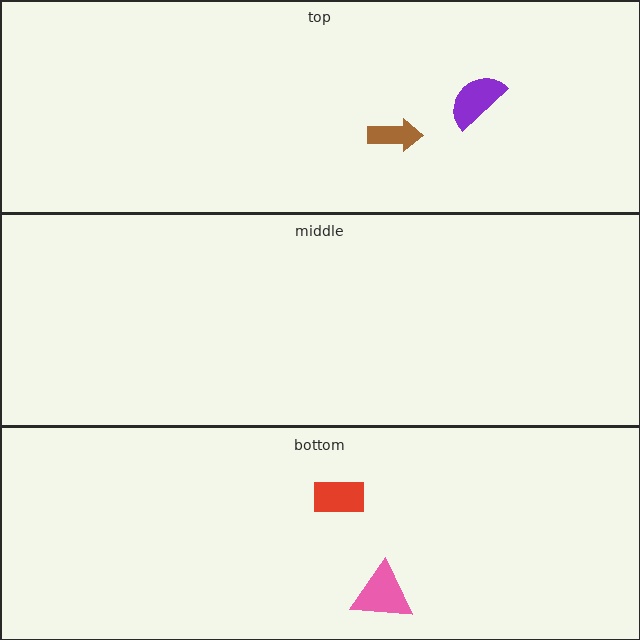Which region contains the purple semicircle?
The top region.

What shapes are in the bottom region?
The pink triangle, the red rectangle.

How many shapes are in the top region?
2.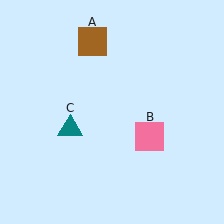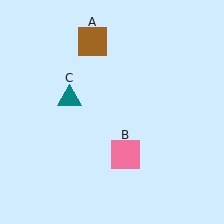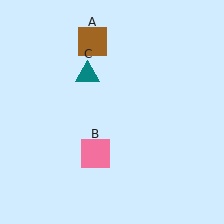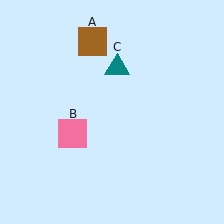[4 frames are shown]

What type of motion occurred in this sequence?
The pink square (object B), teal triangle (object C) rotated clockwise around the center of the scene.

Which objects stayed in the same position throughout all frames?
Brown square (object A) remained stationary.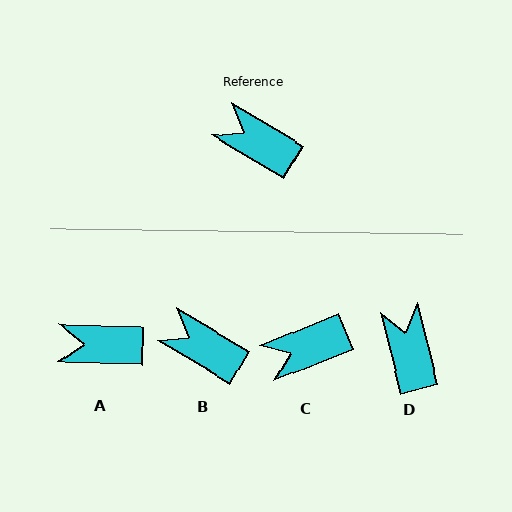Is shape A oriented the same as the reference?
No, it is off by about 29 degrees.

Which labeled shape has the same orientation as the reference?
B.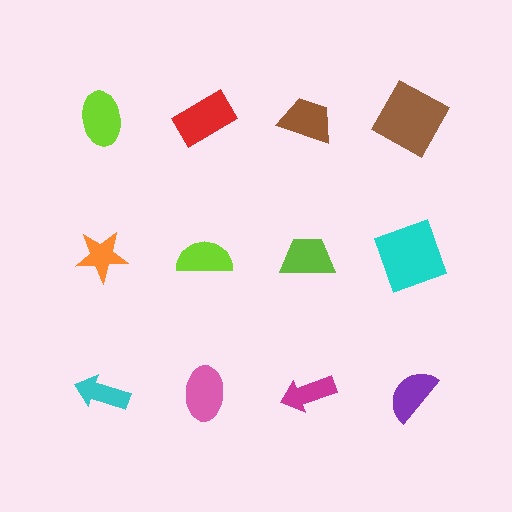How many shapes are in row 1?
4 shapes.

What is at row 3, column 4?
A purple semicircle.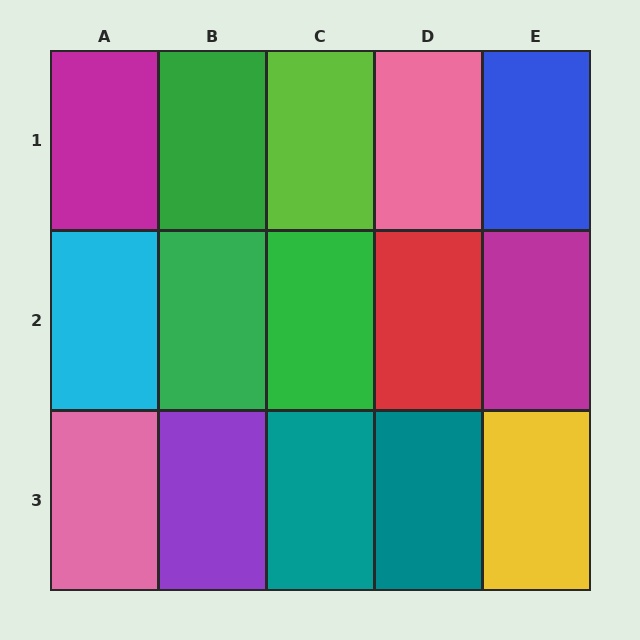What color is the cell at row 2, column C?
Green.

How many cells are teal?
2 cells are teal.